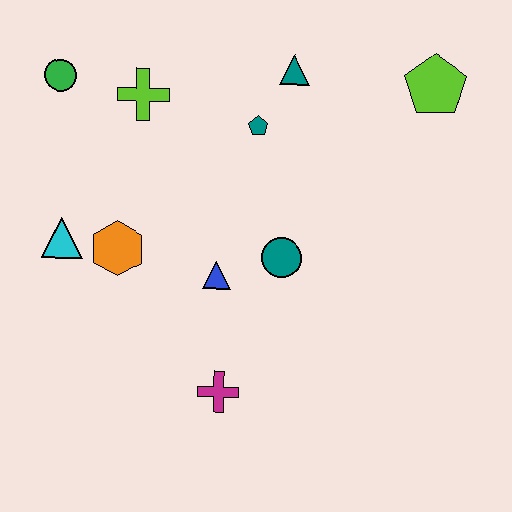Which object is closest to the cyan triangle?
The orange hexagon is closest to the cyan triangle.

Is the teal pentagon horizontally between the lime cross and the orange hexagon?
No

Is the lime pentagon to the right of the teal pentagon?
Yes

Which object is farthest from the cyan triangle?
The lime pentagon is farthest from the cyan triangle.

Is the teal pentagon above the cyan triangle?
Yes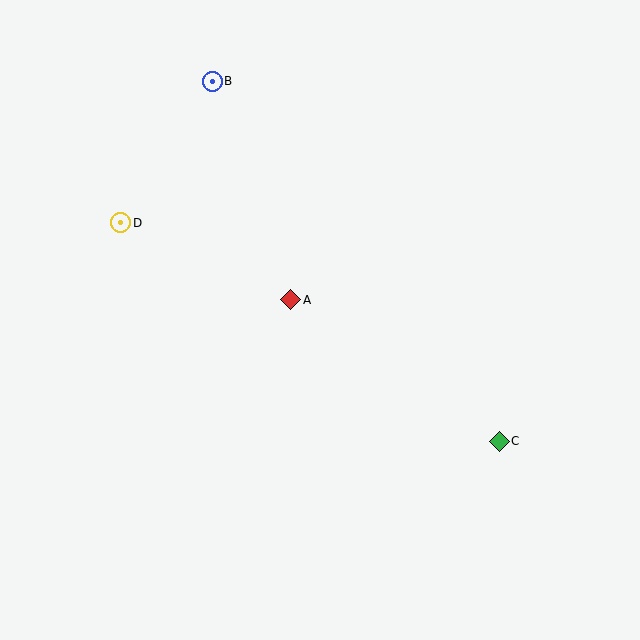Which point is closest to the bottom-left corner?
Point D is closest to the bottom-left corner.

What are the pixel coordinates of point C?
Point C is at (499, 441).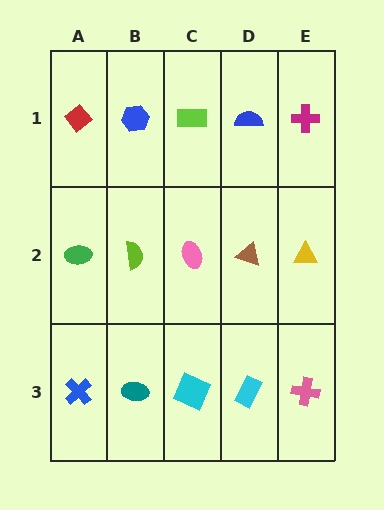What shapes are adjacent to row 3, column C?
A pink ellipse (row 2, column C), a teal ellipse (row 3, column B), a cyan rectangle (row 3, column D).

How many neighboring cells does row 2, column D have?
4.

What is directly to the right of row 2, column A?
A lime semicircle.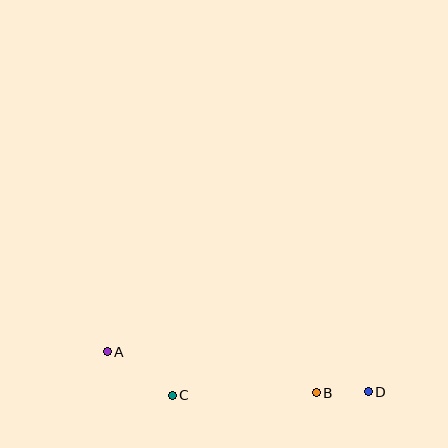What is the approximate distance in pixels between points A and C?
The distance between A and C is approximately 78 pixels.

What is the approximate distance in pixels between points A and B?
The distance between A and B is approximately 213 pixels.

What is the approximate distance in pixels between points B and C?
The distance between B and C is approximately 144 pixels.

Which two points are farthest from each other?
Points A and D are farthest from each other.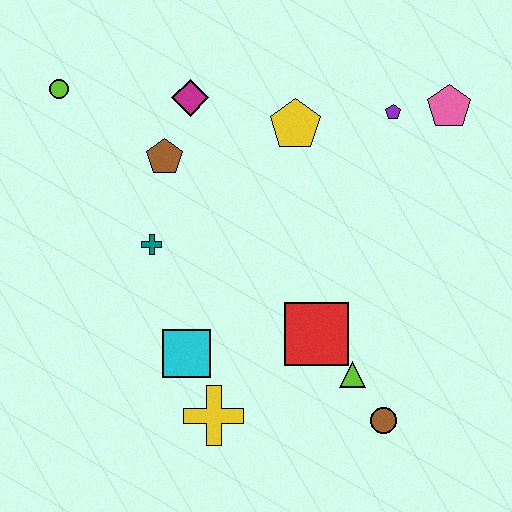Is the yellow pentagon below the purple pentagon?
Yes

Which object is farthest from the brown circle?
The lime circle is farthest from the brown circle.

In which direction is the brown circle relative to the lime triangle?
The brown circle is below the lime triangle.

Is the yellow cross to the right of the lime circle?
Yes